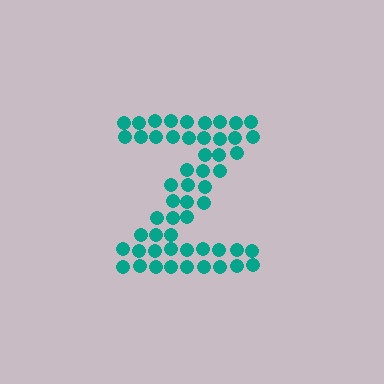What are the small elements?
The small elements are circles.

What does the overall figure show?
The overall figure shows the letter Z.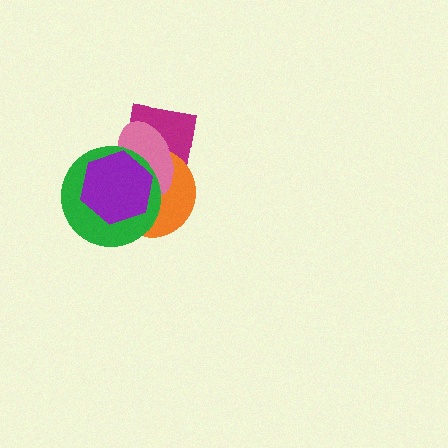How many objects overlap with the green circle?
4 objects overlap with the green circle.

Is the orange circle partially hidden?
Yes, it is partially covered by another shape.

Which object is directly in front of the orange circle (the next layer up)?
The pink ellipse is directly in front of the orange circle.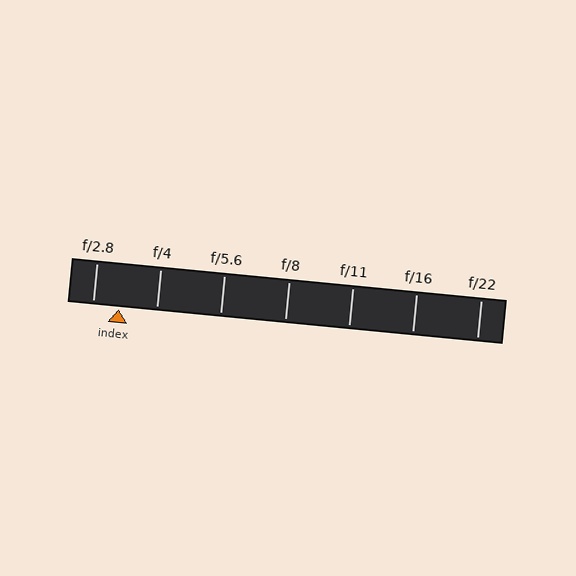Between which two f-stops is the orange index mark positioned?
The index mark is between f/2.8 and f/4.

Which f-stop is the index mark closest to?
The index mark is closest to f/2.8.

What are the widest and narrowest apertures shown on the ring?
The widest aperture shown is f/2.8 and the narrowest is f/22.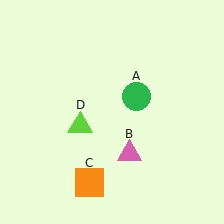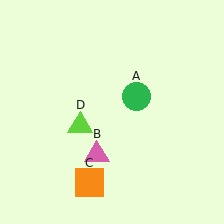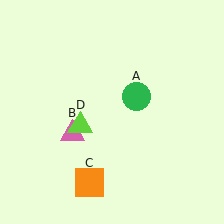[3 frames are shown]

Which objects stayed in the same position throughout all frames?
Green circle (object A) and orange square (object C) and lime triangle (object D) remained stationary.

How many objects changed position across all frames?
1 object changed position: pink triangle (object B).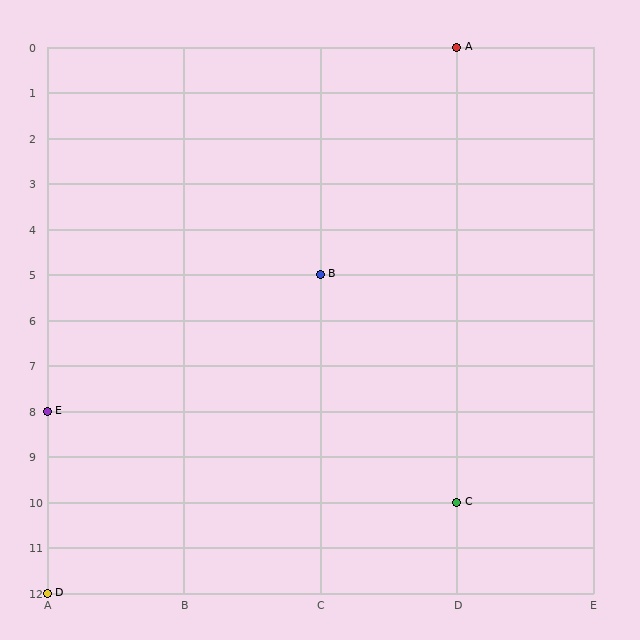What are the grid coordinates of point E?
Point E is at grid coordinates (A, 8).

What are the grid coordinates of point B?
Point B is at grid coordinates (C, 5).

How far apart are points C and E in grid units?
Points C and E are 3 columns and 2 rows apart (about 3.6 grid units diagonally).